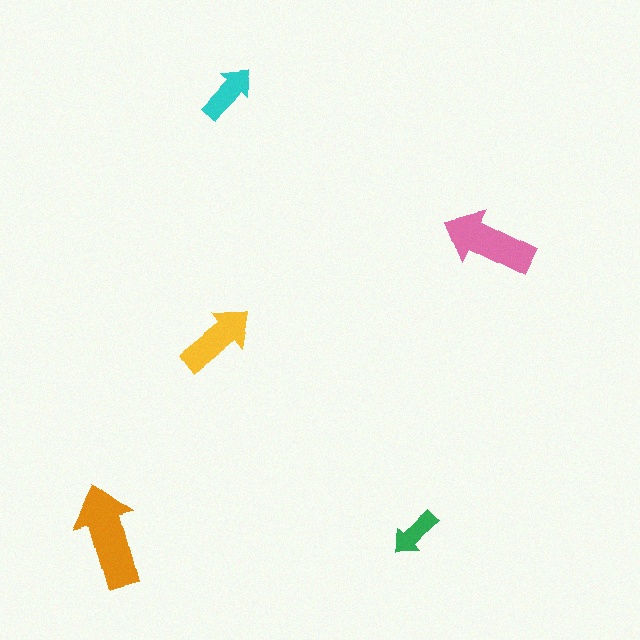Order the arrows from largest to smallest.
the orange one, the pink one, the yellow one, the cyan one, the green one.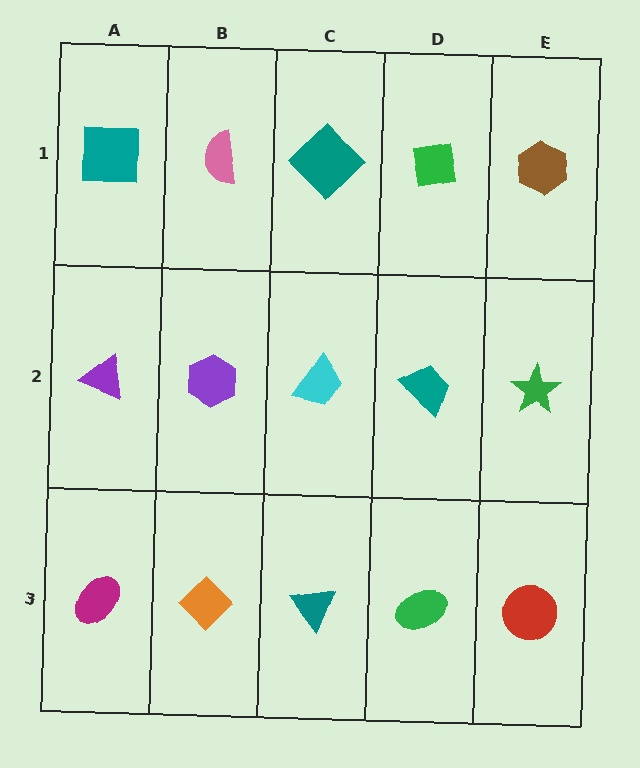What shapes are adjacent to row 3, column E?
A green star (row 2, column E), a green ellipse (row 3, column D).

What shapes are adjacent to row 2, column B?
A pink semicircle (row 1, column B), an orange diamond (row 3, column B), a purple triangle (row 2, column A), a cyan trapezoid (row 2, column C).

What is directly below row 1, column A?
A purple triangle.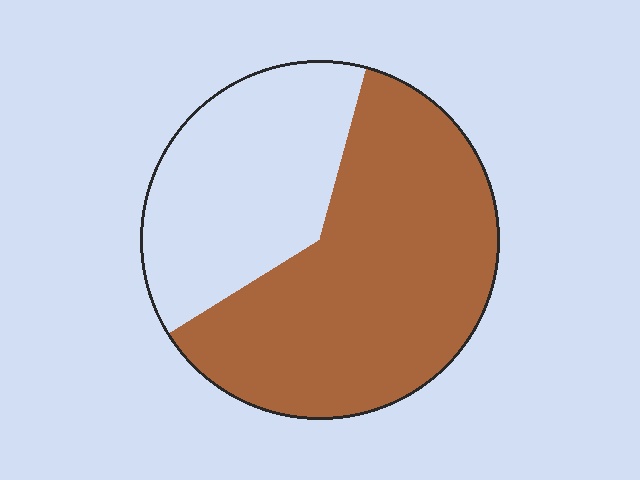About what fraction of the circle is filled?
About five eighths (5/8).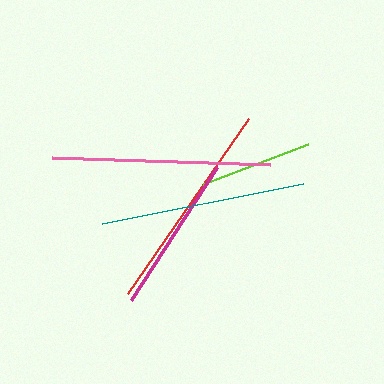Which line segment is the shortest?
The lime line is the shortest at approximately 112 pixels.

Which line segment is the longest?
The pink line is the longest at approximately 218 pixels.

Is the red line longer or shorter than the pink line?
The pink line is longer than the red line.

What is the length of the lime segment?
The lime segment is approximately 112 pixels long.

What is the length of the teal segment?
The teal segment is approximately 205 pixels long.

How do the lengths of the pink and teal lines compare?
The pink and teal lines are approximately the same length.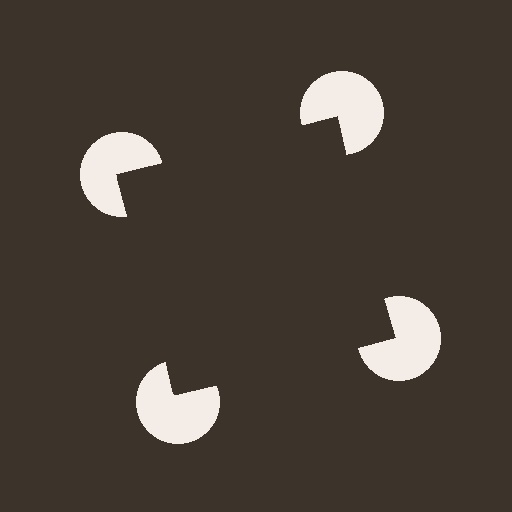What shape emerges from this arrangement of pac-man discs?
An illusory square — its edges are inferred from the aligned wedge cuts in the pac-man discs, not physically drawn.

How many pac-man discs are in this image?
There are 4 — one at each vertex of the illusory square.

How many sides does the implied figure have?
4 sides.